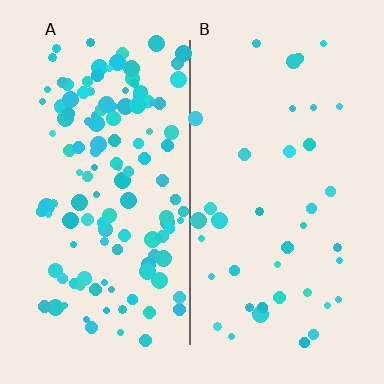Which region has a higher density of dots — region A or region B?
A (the left).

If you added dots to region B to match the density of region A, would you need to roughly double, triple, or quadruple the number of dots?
Approximately triple.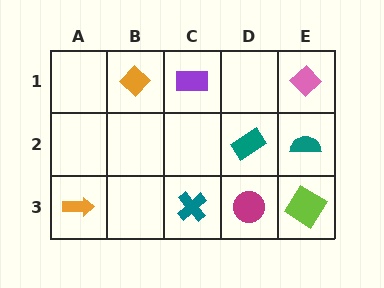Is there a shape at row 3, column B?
No, that cell is empty.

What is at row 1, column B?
An orange diamond.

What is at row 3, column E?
A lime diamond.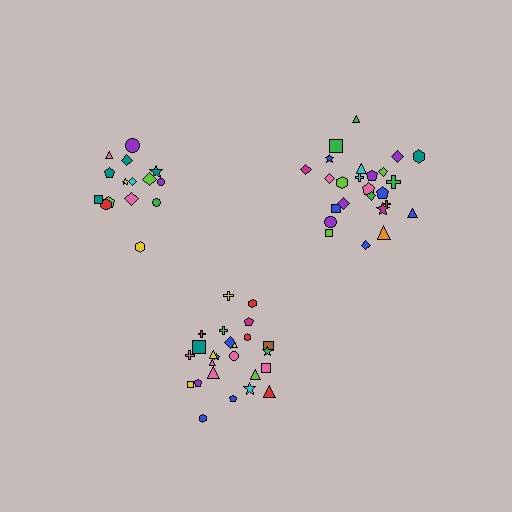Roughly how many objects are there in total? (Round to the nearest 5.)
Roughly 65 objects in total.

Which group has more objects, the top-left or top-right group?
The top-right group.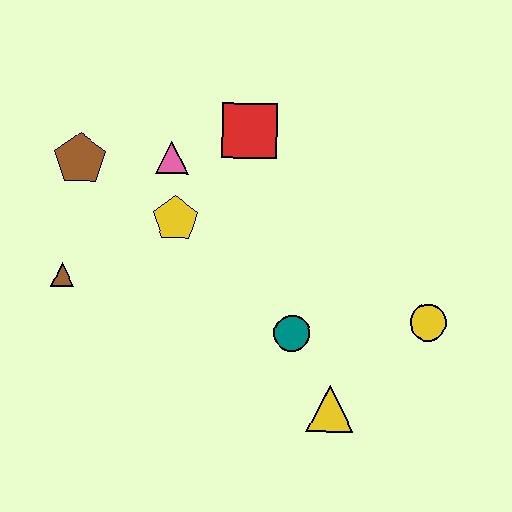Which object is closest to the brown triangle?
The brown pentagon is closest to the brown triangle.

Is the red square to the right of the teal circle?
No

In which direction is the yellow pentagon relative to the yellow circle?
The yellow pentagon is to the left of the yellow circle.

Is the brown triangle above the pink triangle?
No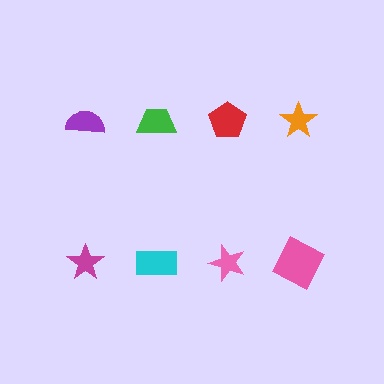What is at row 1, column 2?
A green trapezoid.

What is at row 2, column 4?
A pink square.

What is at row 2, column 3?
A pink star.